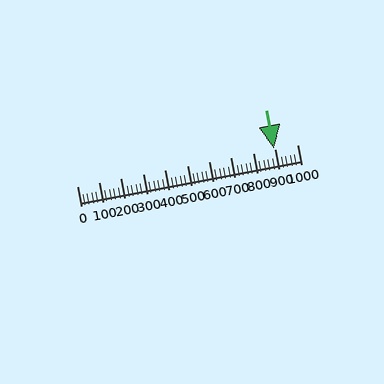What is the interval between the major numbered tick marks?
The major tick marks are spaced 100 units apart.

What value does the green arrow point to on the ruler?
The green arrow points to approximately 897.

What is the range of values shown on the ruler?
The ruler shows values from 0 to 1000.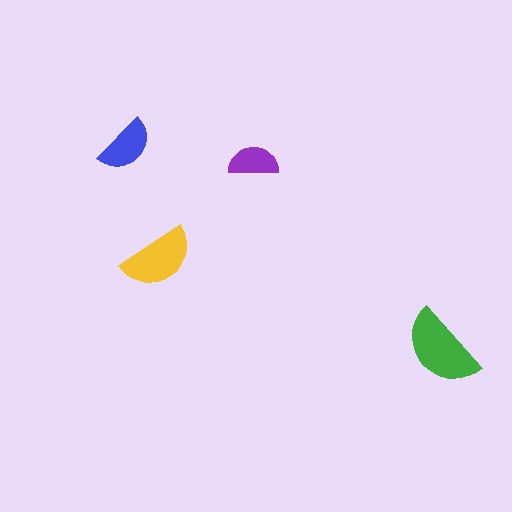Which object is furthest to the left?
The blue semicircle is leftmost.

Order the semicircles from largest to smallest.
the green one, the yellow one, the blue one, the purple one.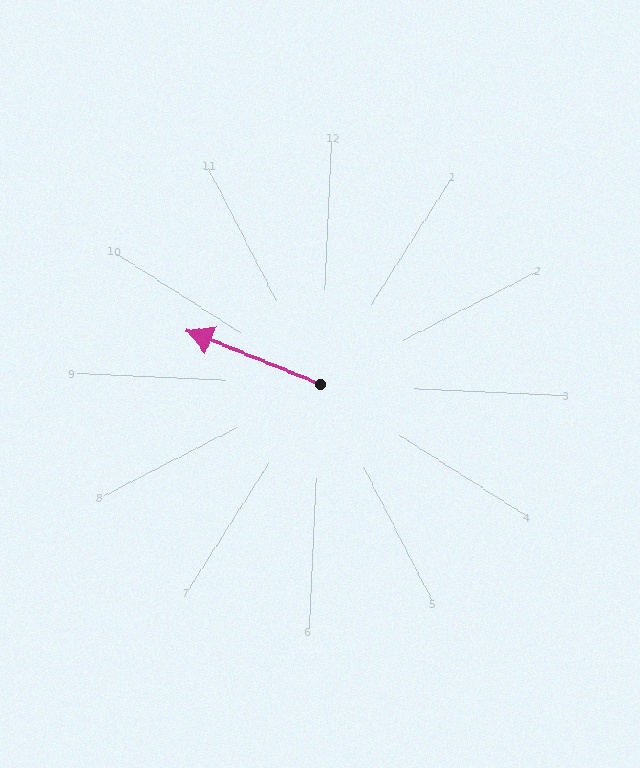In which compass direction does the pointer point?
West.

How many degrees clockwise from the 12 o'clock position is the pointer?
Approximately 289 degrees.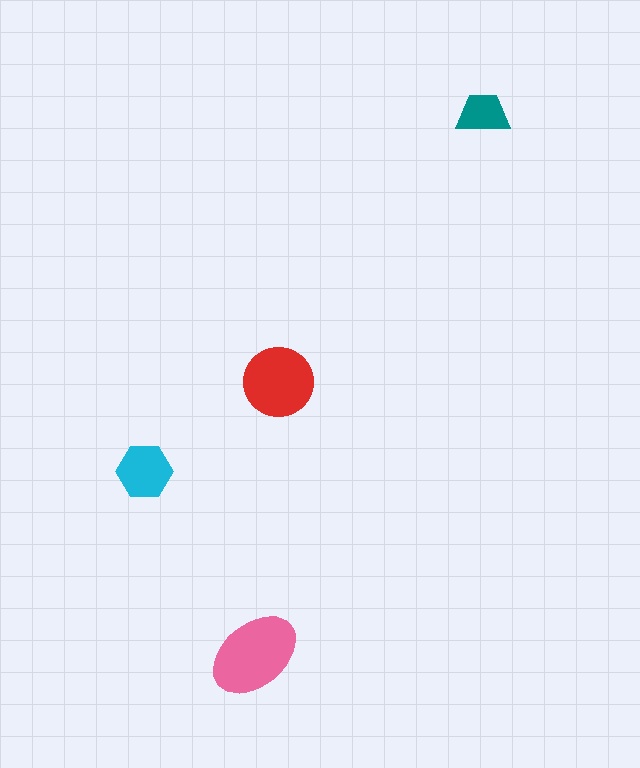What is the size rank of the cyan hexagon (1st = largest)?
3rd.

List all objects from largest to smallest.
The pink ellipse, the red circle, the cyan hexagon, the teal trapezoid.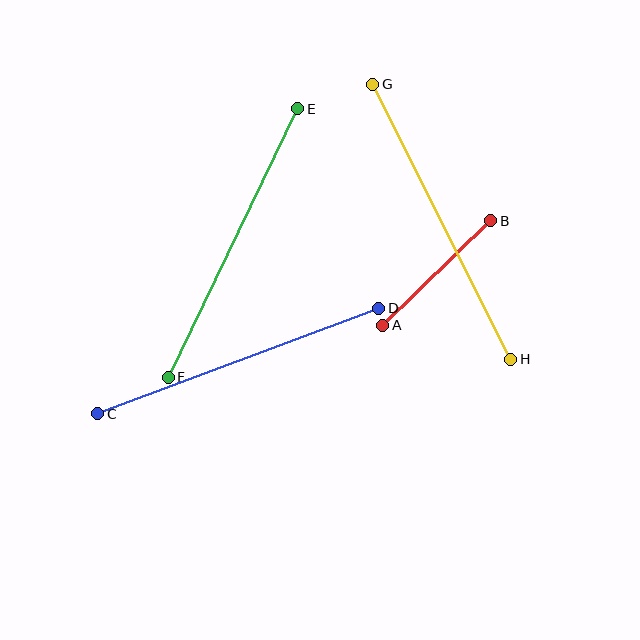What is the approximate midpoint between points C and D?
The midpoint is at approximately (238, 361) pixels.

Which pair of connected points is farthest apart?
Points G and H are farthest apart.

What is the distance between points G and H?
The distance is approximately 307 pixels.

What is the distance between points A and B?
The distance is approximately 150 pixels.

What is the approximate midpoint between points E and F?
The midpoint is at approximately (233, 243) pixels.